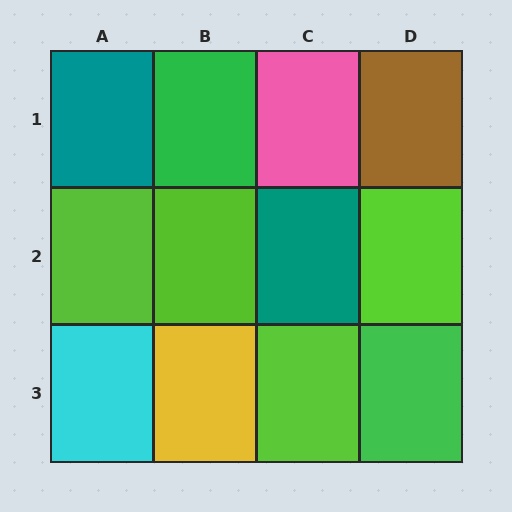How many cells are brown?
1 cell is brown.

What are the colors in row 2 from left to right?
Lime, lime, teal, lime.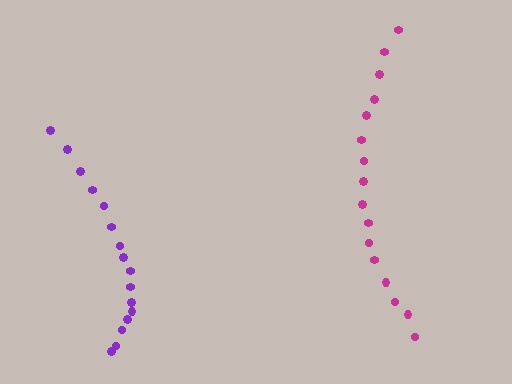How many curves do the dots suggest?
There are 2 distinct paths.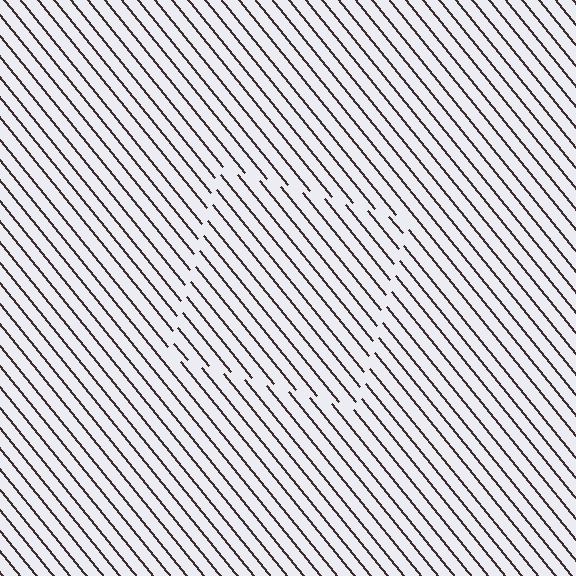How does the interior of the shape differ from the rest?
The interior of the shape contains the same grating, shifted by half a period — the contour is defined by the phase discontinuity where line-ends from the inner and outer gratings abut.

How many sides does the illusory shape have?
4 sides — the line-ends trace a square.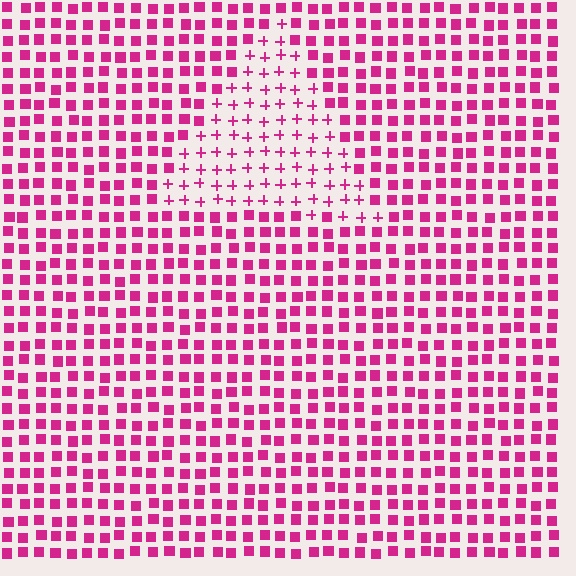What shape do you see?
I see a triangle.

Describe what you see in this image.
The image is filled with small magenta elements arranged in a uniform grid. A triangle-shaped region contains plus signs, while the surrounding area contains squares. The boundary is defined purely by the change in element shape.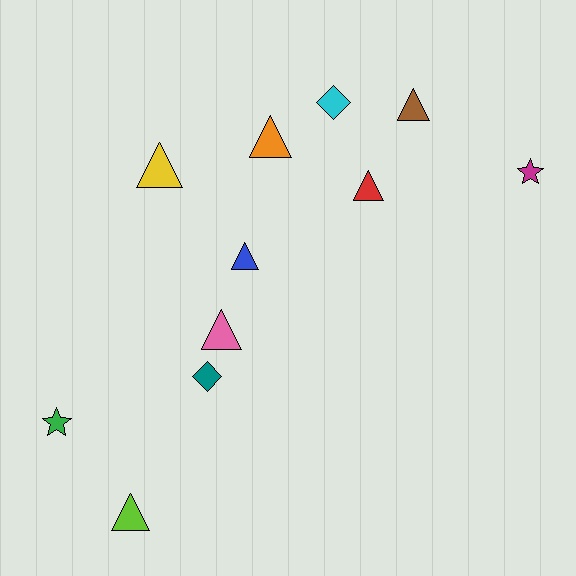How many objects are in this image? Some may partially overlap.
There are 11 objects.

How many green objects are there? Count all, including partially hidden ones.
There is 1 green object.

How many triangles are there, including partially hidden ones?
There are 7 triangles.